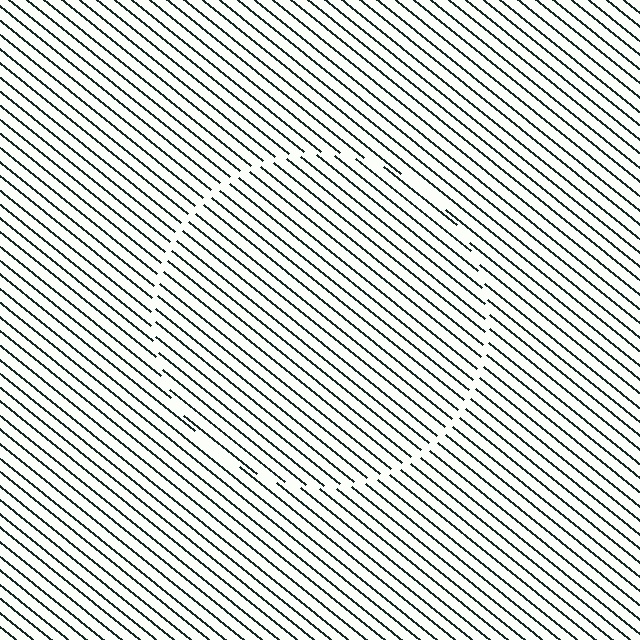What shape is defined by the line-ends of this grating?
An illusory circle. The interior of the shape contains the same grating, shifted by half a period — the contour is defined by the phase discontinuity where line-ends from the inner and outer gratings abut.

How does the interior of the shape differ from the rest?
The interior of the shape contains the same grating, shifted by half a period — the contour is defined by the phase discontinuity where line-ends from the inner and outer gratings abut.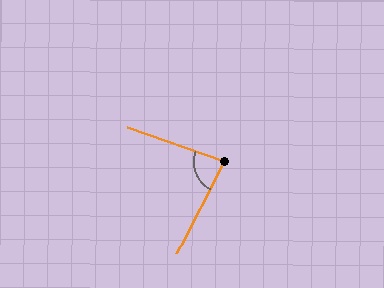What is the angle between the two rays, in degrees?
Approximately 83 degrees.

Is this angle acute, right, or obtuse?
It is acute.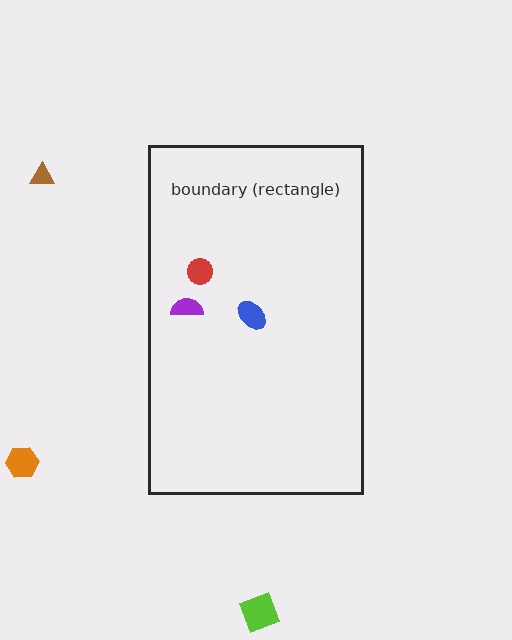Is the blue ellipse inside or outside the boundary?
Inside.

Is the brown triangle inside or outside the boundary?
Outside.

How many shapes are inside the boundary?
3 inside, 3 outside.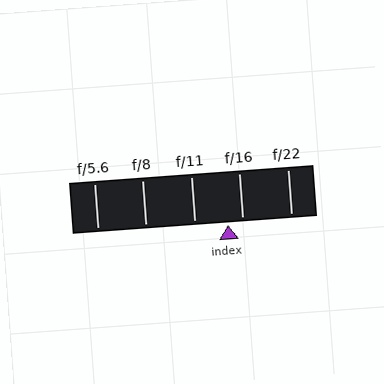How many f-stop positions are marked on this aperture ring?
There are 5 f-stop positions marked.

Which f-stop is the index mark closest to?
The index mark is closest to f/16.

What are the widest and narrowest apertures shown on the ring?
The widest aperture shown is f/5.6 and the narrowest is f/22.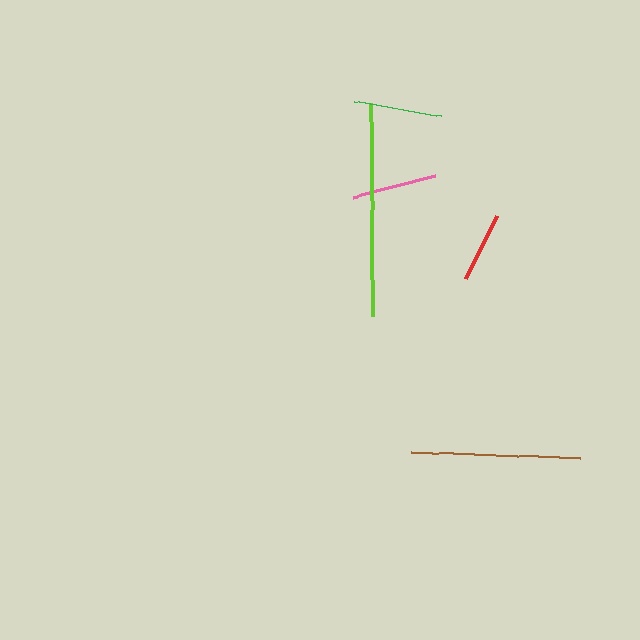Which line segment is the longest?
The lime line is the longest at approximately 213 pixels.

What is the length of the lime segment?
The lime segment is approximately 213 pixels long.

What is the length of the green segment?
The green segment is approximately 88 pixels long.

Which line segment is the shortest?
The red line is the shortest at approximately 71 pixels.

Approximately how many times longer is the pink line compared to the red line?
The pink line is approximately 1.2 times the length of the red line.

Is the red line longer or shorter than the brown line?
The brown line is longer than the red line.